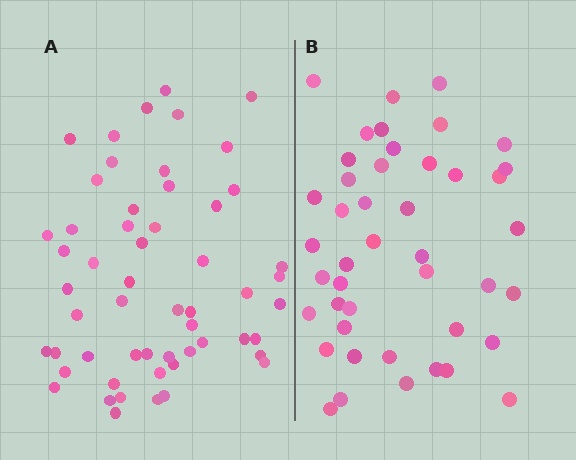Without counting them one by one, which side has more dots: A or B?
Region A (the left region) has more dots.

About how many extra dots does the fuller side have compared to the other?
Region A has roughly 12 or so more dots than region B.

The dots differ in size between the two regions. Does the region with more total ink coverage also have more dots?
No. Region B has more total ink coverage because its dots are larger, but region A actually contains more individual dots. Total area can be misleading — the number of items is what matters here.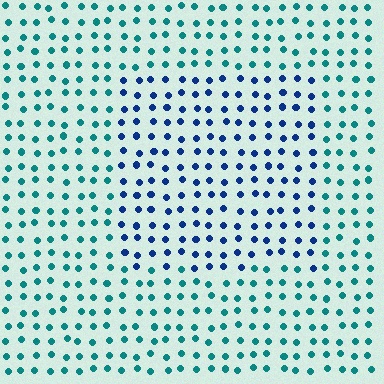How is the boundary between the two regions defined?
The boundary is defined purely by a slight shift in hue (about 44 degrees). Spacing, size, and orientation are identical on both sides.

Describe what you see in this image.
The image is filled with small teal elements in a uniform arrangement. A rectangle-shaped region is visible where the elements are tinted to a slightly different hue, forming a subtle color boundary.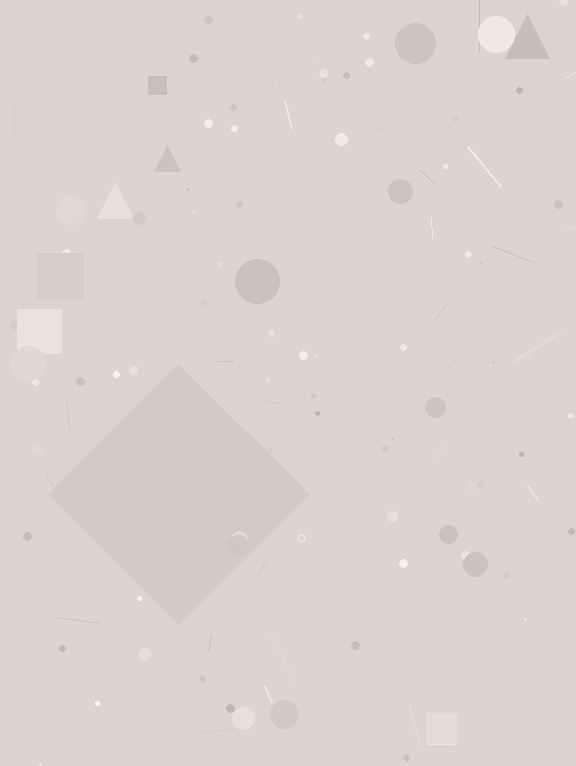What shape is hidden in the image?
A diamond is hidden in the image.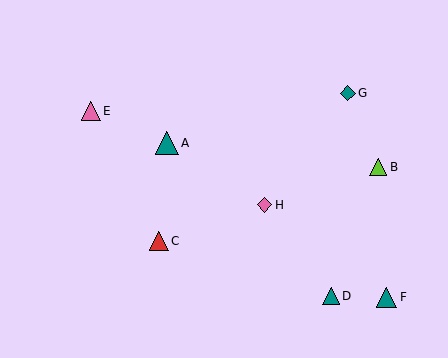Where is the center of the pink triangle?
The center of the pink triangle is at (91, 111).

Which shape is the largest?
The teal triangle (labeled A) is the largest.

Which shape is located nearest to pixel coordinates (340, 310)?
The teal triangle (labeled D) at (331, 296) is nearest to that location.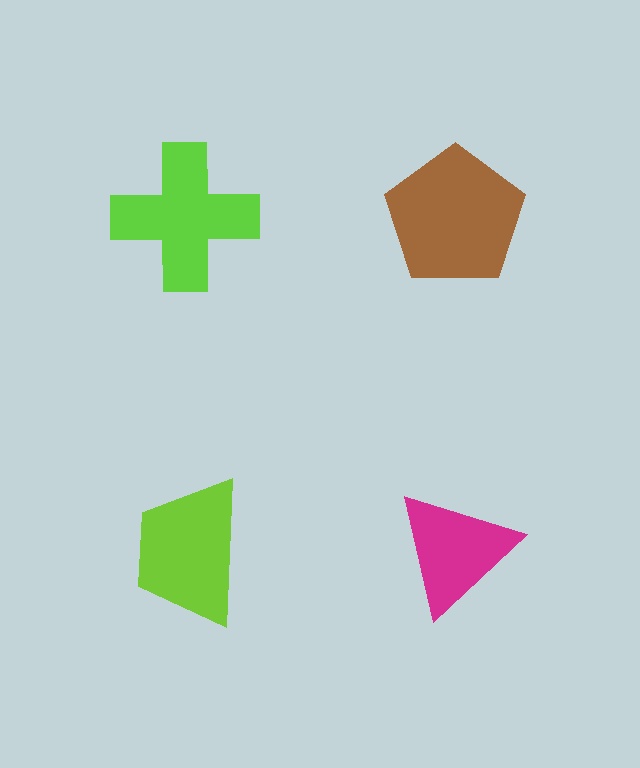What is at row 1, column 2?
A brown pentagon.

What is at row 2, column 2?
A magenta triangle.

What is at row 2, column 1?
A lime trapezoid.